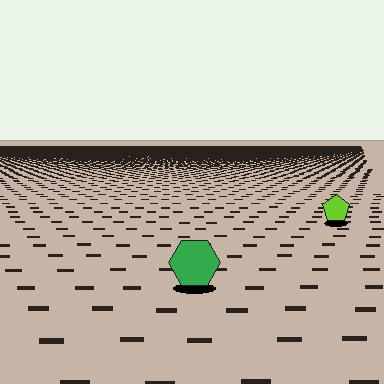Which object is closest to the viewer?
The green hexagon is closest. The texture marks near it are larger and more spread out.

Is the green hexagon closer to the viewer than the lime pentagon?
Yes. The green hexagon is closer — you can tell from the texture gradient: the ground texture is coarser near it.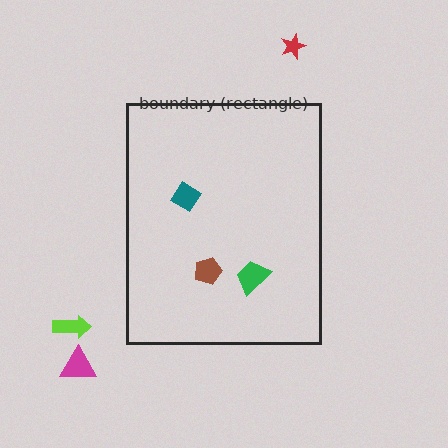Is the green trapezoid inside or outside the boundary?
Inside.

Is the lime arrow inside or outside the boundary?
Outside.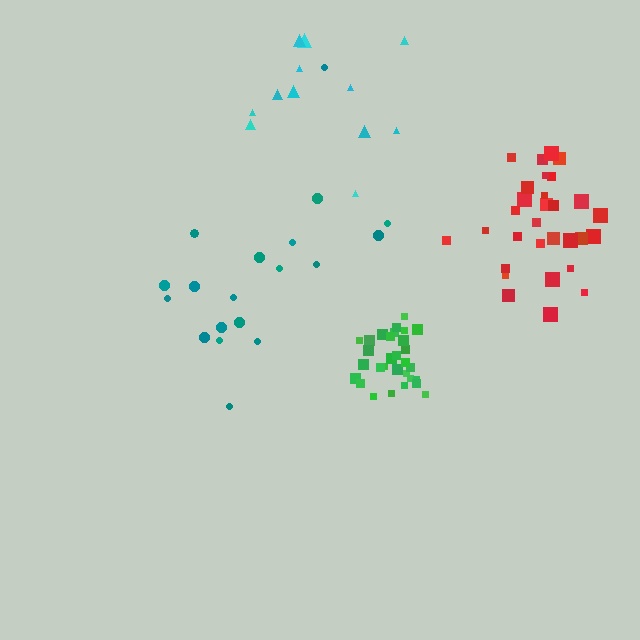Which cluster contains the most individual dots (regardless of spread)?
Green (30).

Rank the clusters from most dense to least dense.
green, red, teal, cyan.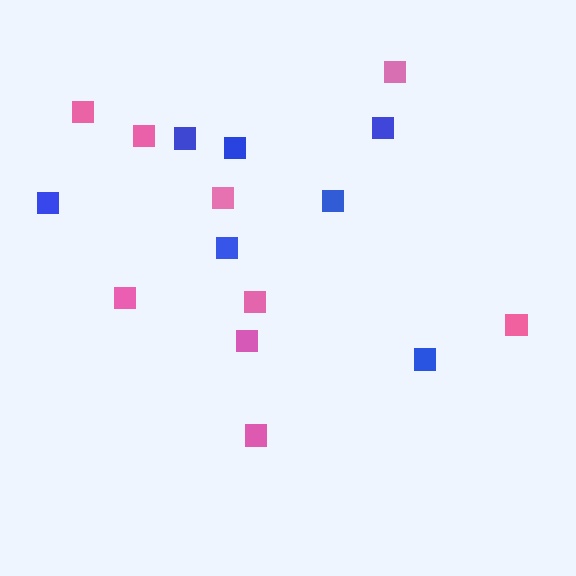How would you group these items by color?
There are 2 groups: one group of pink squares (9) and one group of blue squares (7).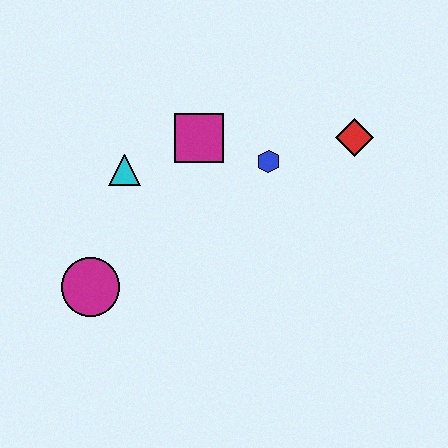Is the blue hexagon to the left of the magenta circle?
No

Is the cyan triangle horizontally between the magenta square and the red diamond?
No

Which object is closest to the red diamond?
The blue hexagon is closest to the red diamond.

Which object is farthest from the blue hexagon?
The magenta circle is farthest from the blue hexagon.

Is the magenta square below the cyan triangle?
No